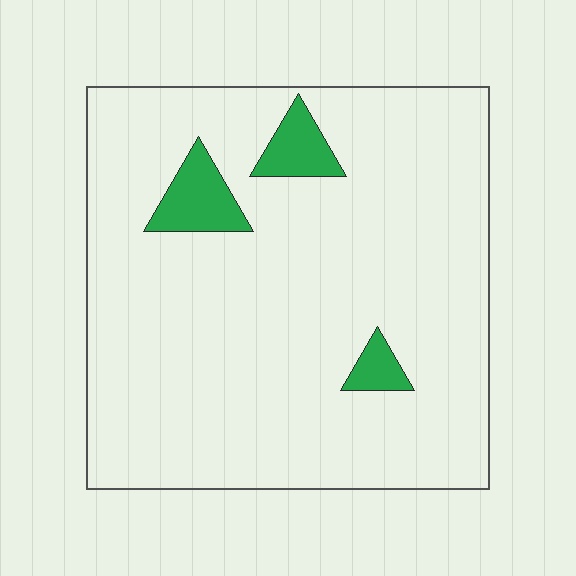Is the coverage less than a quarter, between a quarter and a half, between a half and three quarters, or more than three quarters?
Less than a quarter.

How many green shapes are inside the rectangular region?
3.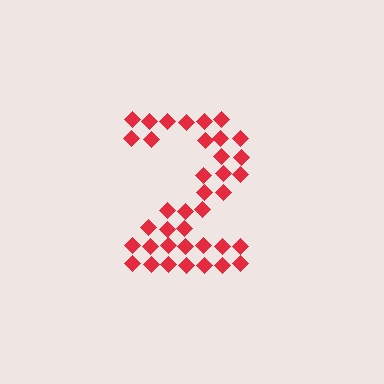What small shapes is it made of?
It is made of small diamonds.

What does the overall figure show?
The overall figure shows the digit 2.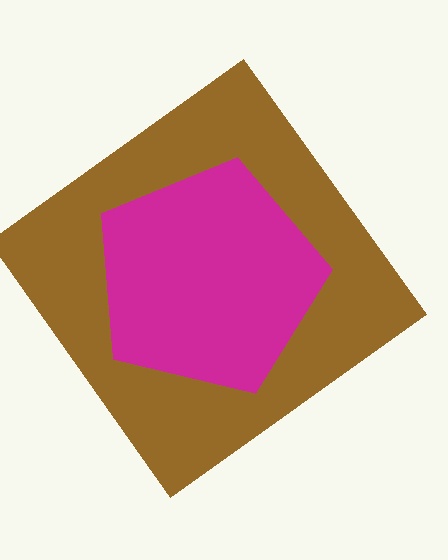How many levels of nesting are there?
2.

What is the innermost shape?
The magenta pentagon.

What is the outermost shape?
The brown diamond.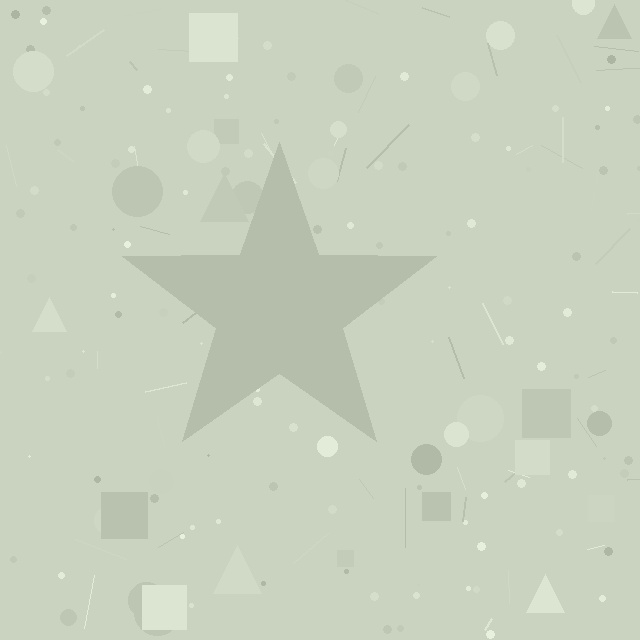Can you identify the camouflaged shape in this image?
The camouflaged shape is a star.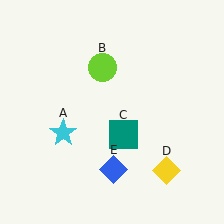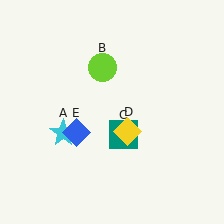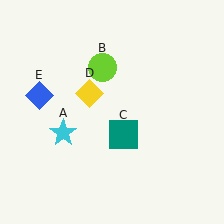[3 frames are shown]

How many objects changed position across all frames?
2 objects changed position: yellow diamond (object D), blue diamond (object E).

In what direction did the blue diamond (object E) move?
The blue diamond (object E) moved up and to the left.